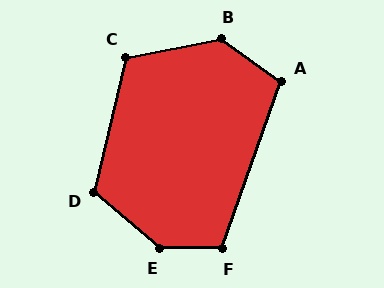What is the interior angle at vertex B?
Approximately 134 degrees (obtuse).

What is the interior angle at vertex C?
Approximately 114 degrees (obtuse).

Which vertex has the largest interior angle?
E, at approximately 140 degrees.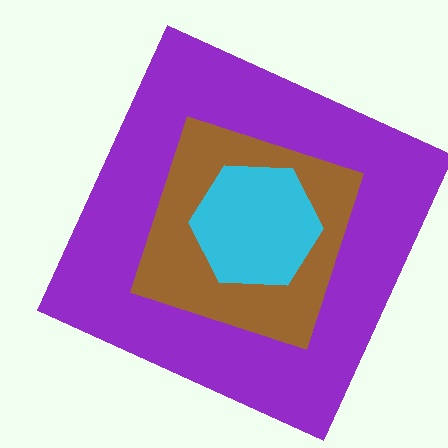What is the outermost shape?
The purple square.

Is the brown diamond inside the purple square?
Yes.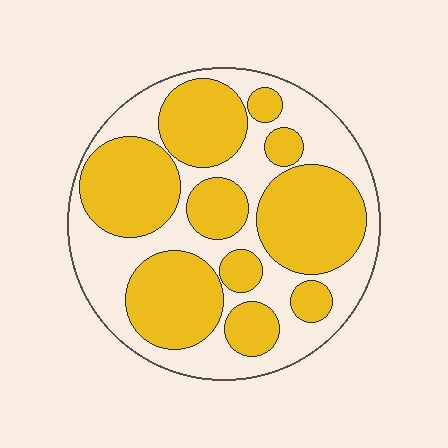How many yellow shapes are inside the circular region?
10.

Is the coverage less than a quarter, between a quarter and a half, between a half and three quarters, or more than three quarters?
Between a half and three quarters.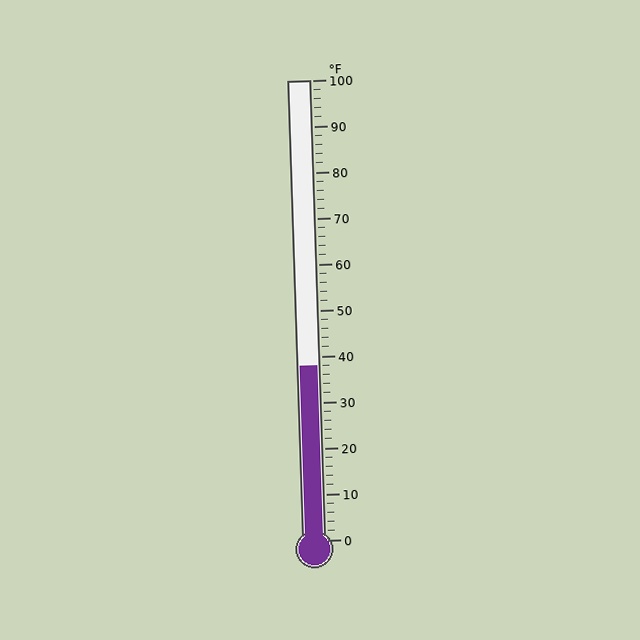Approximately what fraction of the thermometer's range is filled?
The thermometer is filled to approximately 40% of its range.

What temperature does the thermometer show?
The thermometer shows approximately 38°F.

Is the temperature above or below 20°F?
The temperature is above 20°F.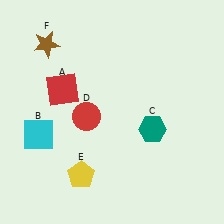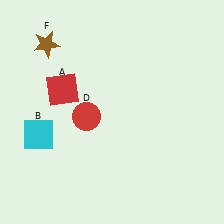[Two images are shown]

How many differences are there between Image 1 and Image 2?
There are 2 differences between the two images.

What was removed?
The yellow pentagon (E), the teal hexagon (C) were removed in Image 2.